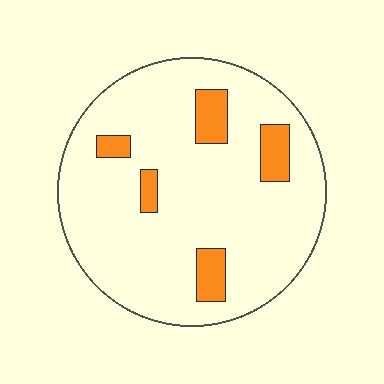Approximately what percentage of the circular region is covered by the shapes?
Approximately 10%.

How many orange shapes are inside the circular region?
5.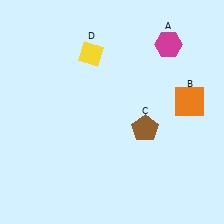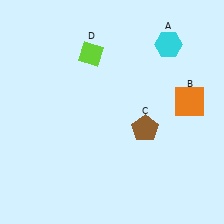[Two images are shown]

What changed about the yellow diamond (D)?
In Image 1, D is yellow. In Image 2, it changed to lime.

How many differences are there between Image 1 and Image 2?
There are 2 differences between the two images.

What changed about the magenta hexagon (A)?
In Image 1, A is magenta. In Image 2, it changed to cyan.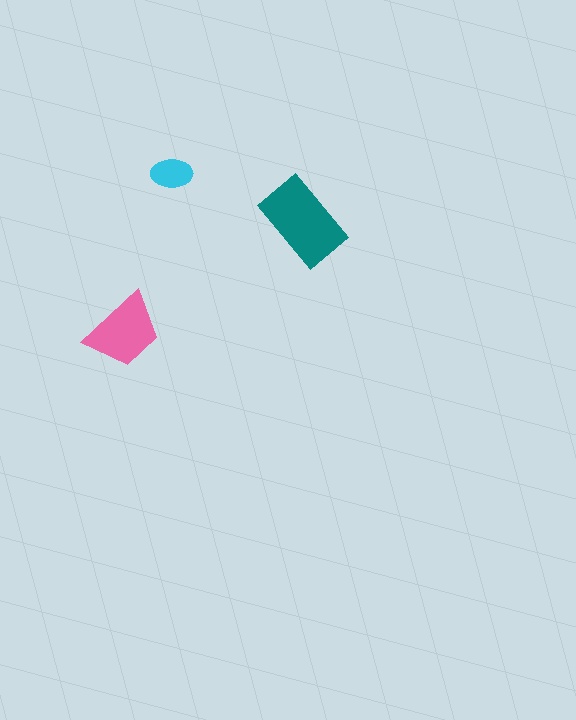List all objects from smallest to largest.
The cyan ellipse, the pink trapezoid, the teal rectangle.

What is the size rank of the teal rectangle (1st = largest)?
1st.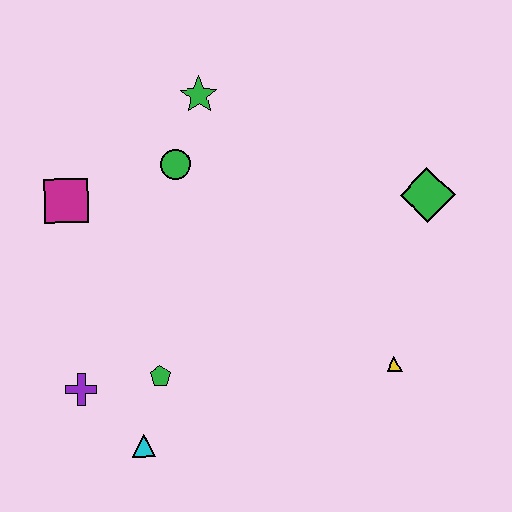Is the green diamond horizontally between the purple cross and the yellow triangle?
No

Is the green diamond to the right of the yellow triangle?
Yes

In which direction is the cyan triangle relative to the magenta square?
The cyan triangle is below the magenta square.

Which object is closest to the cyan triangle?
The green pentagon is closest to the cyan triangle.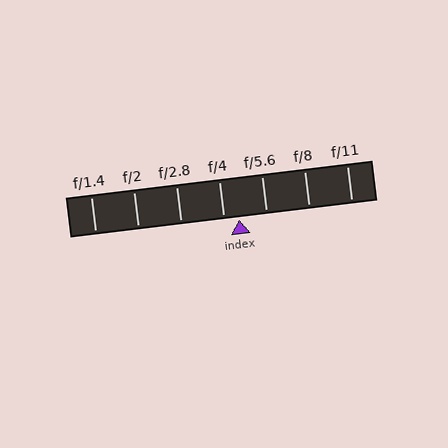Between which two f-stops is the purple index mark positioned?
The index mark is between f/4 and f/5.6.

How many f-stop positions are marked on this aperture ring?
There are 7 f-stop positions marked.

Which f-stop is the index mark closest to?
The index mark is closest to f/4.